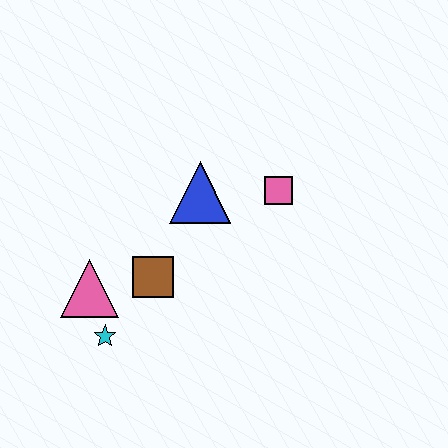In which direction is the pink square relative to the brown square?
The pink square is to the right of the brown square.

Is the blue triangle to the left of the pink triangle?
No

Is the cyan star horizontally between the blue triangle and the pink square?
No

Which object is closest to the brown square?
The pink triangle is closest to the brown square.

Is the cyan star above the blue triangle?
No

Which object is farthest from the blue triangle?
The cyan star is farthest from the blue triangle.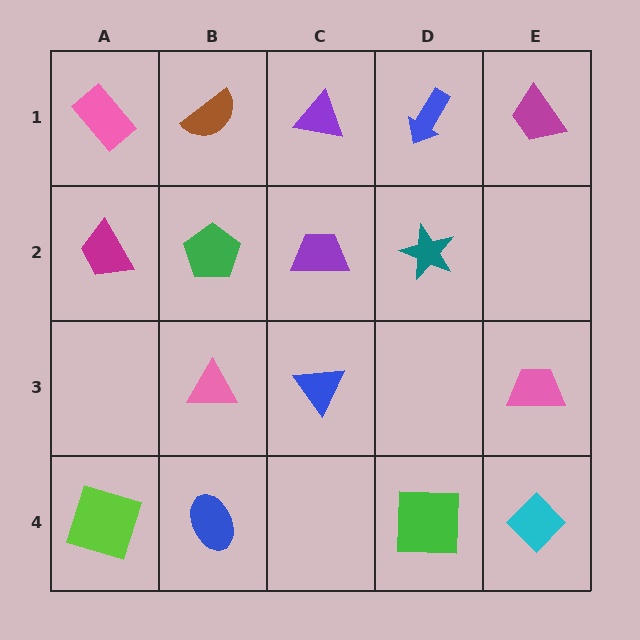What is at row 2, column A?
A magenta trapezoid.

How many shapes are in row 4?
4 shapes.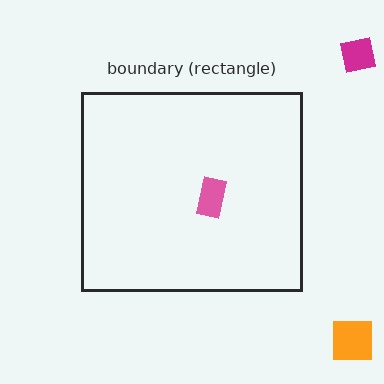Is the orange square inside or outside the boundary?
Outside.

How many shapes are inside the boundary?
1 inside, 2 outside.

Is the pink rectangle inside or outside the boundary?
Inside.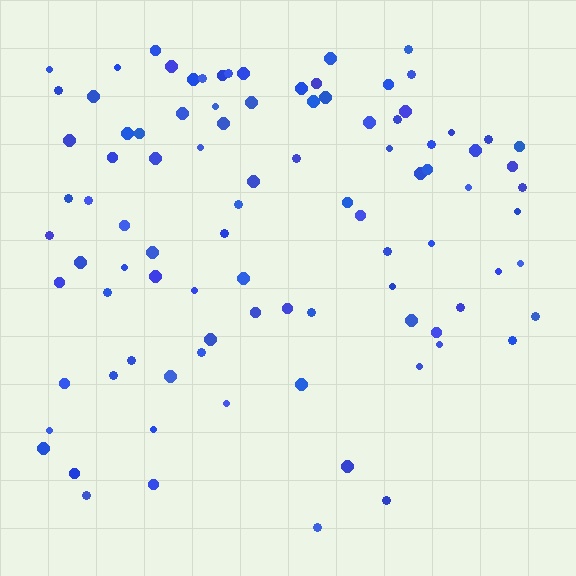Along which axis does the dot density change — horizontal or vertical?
Vertical.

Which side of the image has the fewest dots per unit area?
The bottom.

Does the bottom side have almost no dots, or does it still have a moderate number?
Still a moderate number, just noticeably fewer than the top.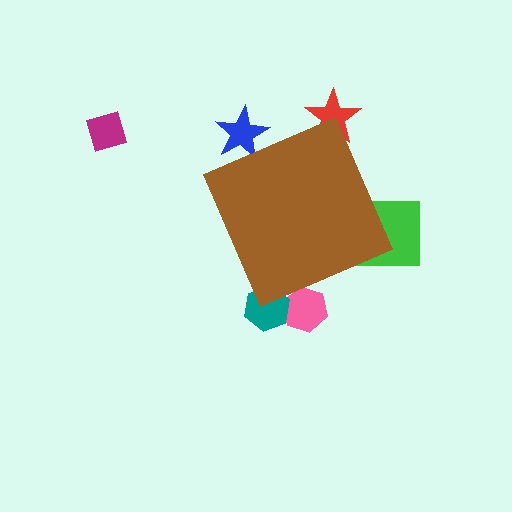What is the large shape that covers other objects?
A brown diamond.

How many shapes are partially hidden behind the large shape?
5 shapes are partially hidden.